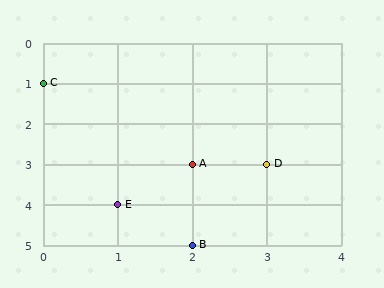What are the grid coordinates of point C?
Point C is at grid coordinates (0, 1).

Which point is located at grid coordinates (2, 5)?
Point B is at (2, 5).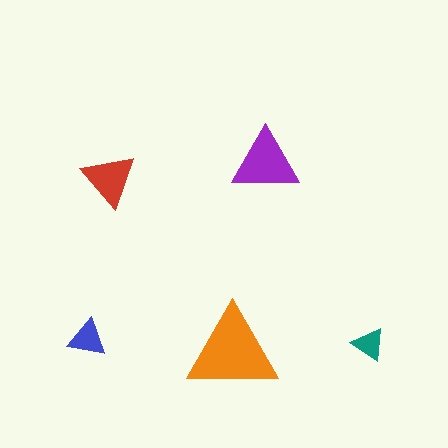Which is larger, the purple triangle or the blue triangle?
The purple one.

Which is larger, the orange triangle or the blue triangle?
The orange one.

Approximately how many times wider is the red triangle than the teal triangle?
About 1.5 times wider.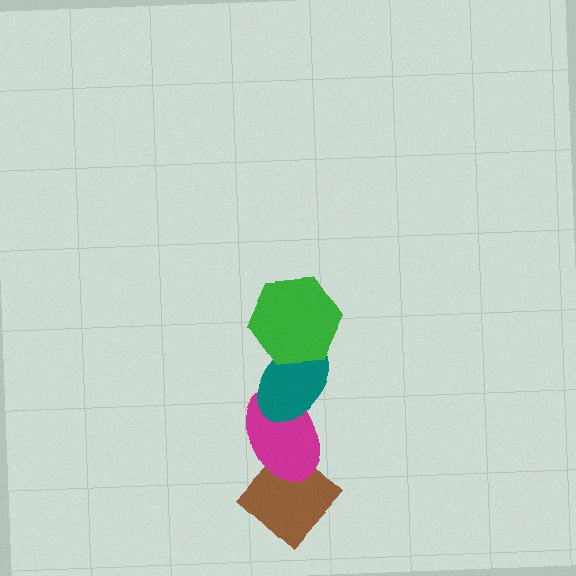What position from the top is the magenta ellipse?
The magenta ellipse is 3rd from the top.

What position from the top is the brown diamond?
The brown diamond is 4th from the top.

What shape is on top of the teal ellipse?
The green hexagon is on top of the teal ellipse.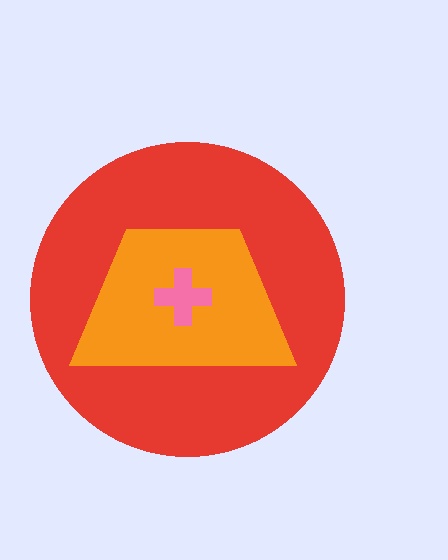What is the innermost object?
The pink cross.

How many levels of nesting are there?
3.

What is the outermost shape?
The red circle.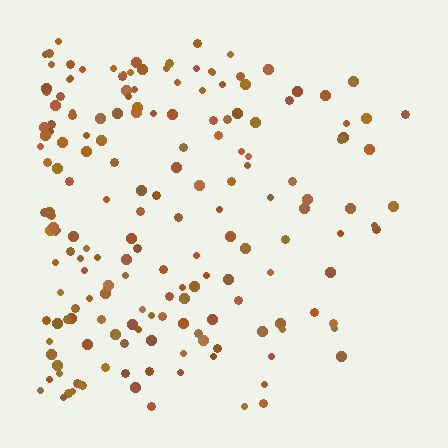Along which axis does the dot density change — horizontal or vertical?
Horizontal.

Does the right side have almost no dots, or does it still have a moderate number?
Still a moderate number, just noticeably fewer than the left.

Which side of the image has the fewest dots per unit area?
The right.